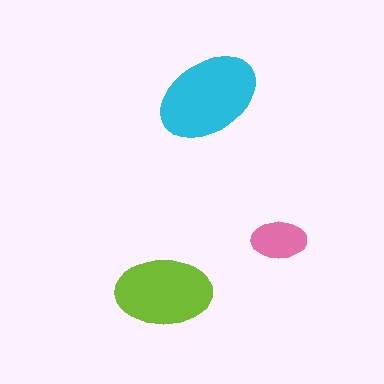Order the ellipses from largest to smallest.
the cyan one, the lime one, the pink one.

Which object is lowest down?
The lime ellipse is bottommost.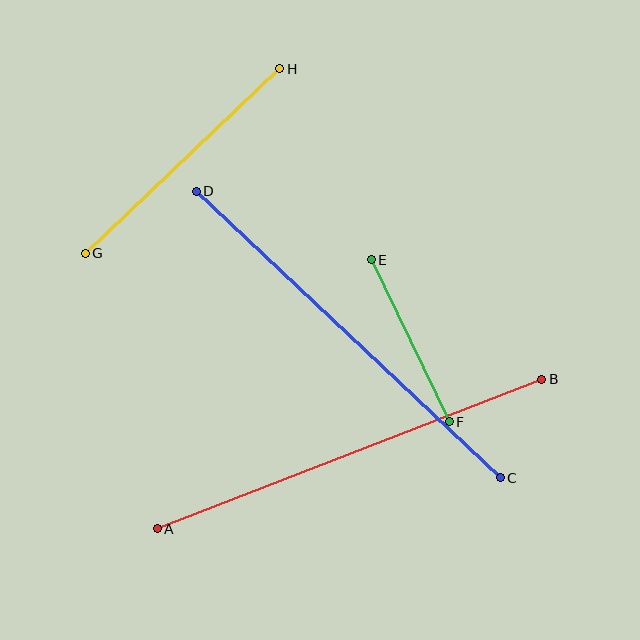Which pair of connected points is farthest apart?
Points C and D are farthest apart.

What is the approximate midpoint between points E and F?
The midpoint is at approximately (410, 341) pixels.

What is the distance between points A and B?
The distance is approximately 413 pixels.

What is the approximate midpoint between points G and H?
The midpoint is at approximately (183, 161) pixels.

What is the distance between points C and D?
The distance is approximately 418 pixels.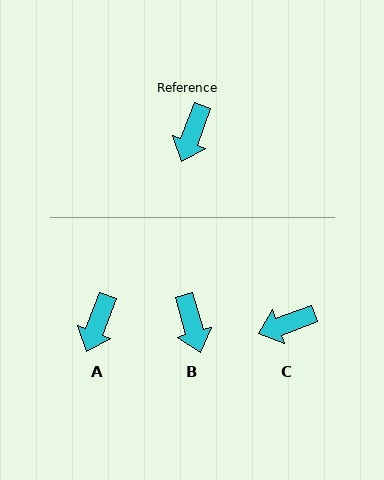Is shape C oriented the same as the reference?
No, it is off by about 50 degrees.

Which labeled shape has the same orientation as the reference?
A.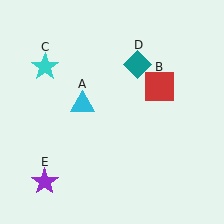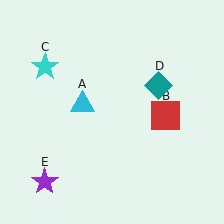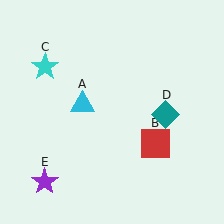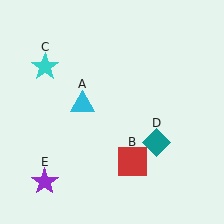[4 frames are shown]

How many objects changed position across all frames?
2 objects changed position: red square (object B), teal diamond (object D).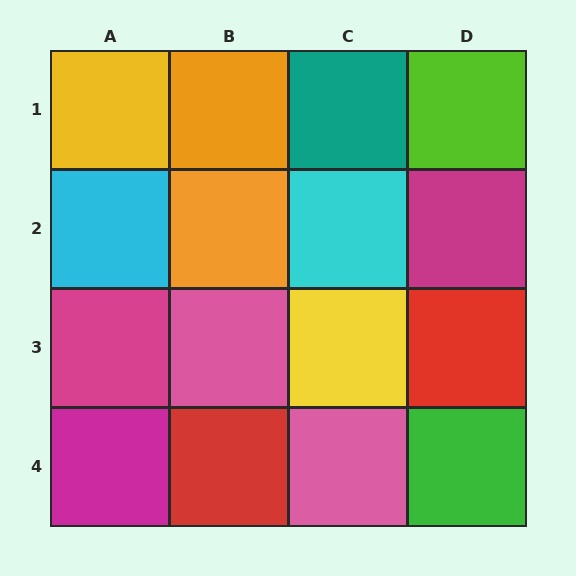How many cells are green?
1 cell is green.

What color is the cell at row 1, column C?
Teal.